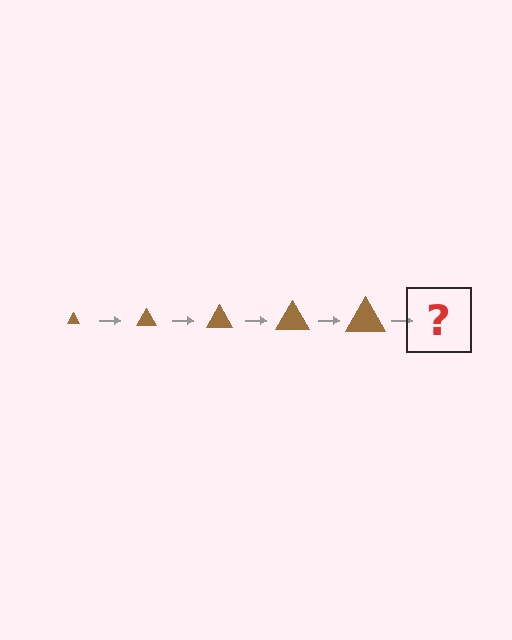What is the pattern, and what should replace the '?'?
The pattern is that the triangle gets progressively larger each step. The '?' should be a brown triangle, larger than the previous one.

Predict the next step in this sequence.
The next step is a brown triangle, larger than the previous one.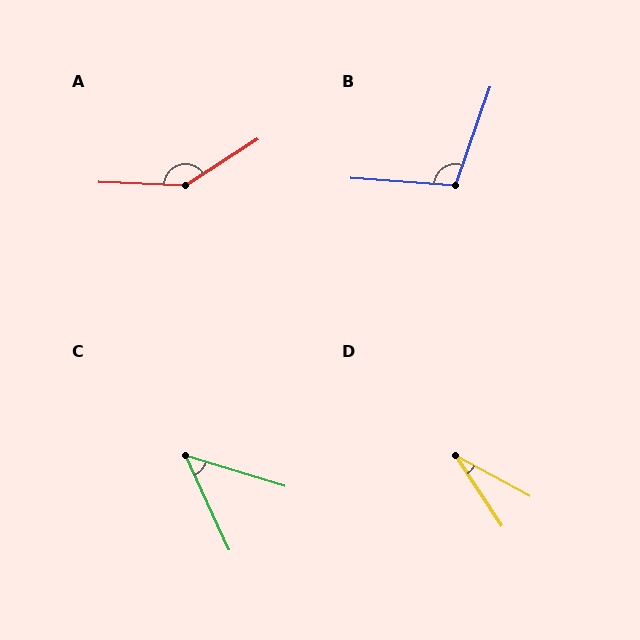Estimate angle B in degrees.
Approximately 106 degrees.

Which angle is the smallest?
D, at approximately 28 degrees.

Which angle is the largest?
A, at approximately 146 degrees.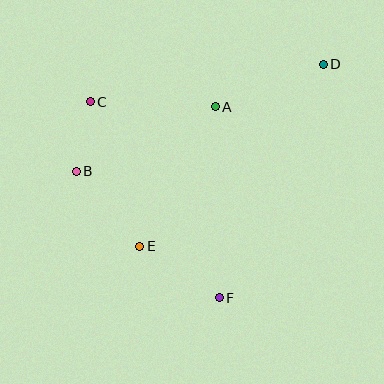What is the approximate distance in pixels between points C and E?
The distance between C and E is approximately 152 pixels.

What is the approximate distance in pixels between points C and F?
The distance between C and F is approximately 234 pixels.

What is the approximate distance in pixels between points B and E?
The distance between B and E is approximately 98 pixels.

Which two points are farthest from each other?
Points B and D are farthest from each other.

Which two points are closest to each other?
Points B and C are closest to each other.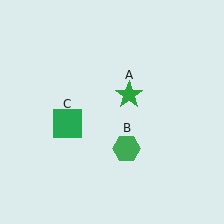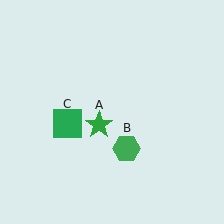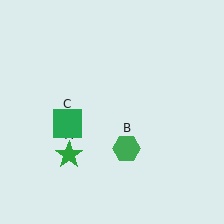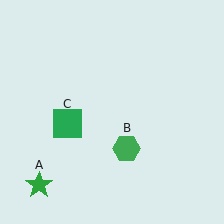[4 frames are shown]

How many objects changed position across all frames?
1 object changed position: green star (object A).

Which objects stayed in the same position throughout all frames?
Green hexagon (object B) and green square (object C) remained stationary.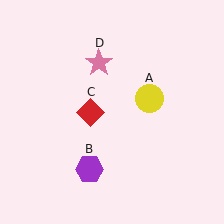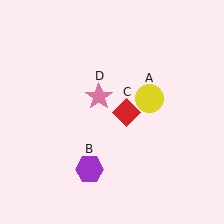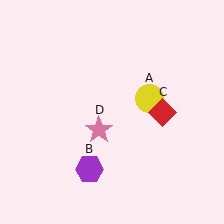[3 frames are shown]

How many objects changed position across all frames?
2 objects changed position: red diamond (object C), pink star (object D).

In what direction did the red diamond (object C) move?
The red diamond (object C) moved right.